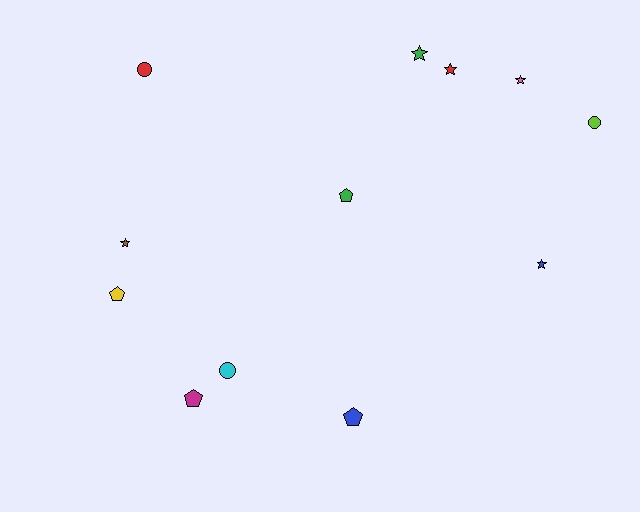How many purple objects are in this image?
There are no purple objects.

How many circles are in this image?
There are 3 circles.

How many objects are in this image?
There are 12 objects.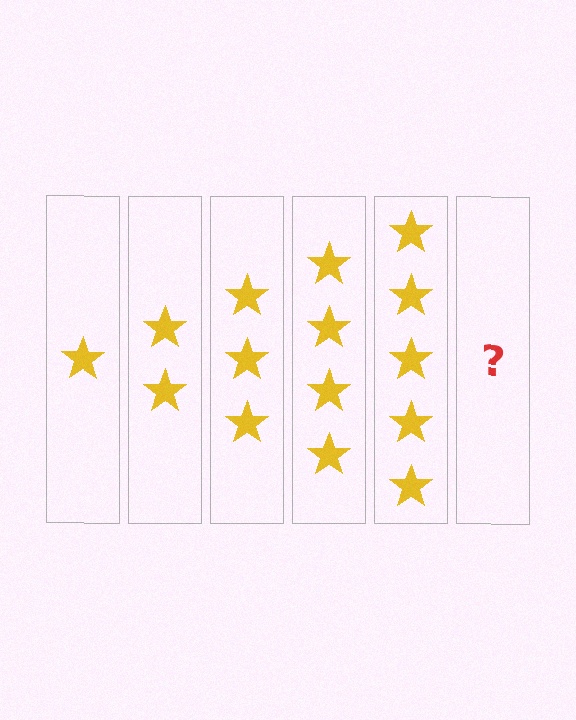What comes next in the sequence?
The next element should be 6 stars.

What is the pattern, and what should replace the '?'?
The pattern is that each step adds one more star. The '?' should be 6 stars.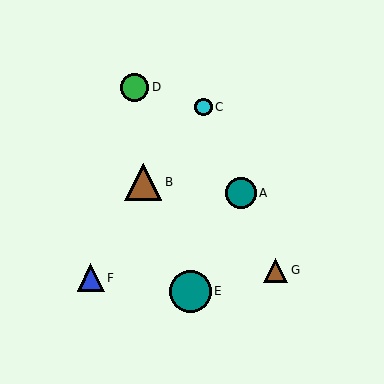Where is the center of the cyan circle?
The center of the cyan circle is at (204, 107).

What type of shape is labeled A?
Shape A is a teal circle.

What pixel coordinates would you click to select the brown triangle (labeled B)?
Click at (143, 182) to select the brown triangle B.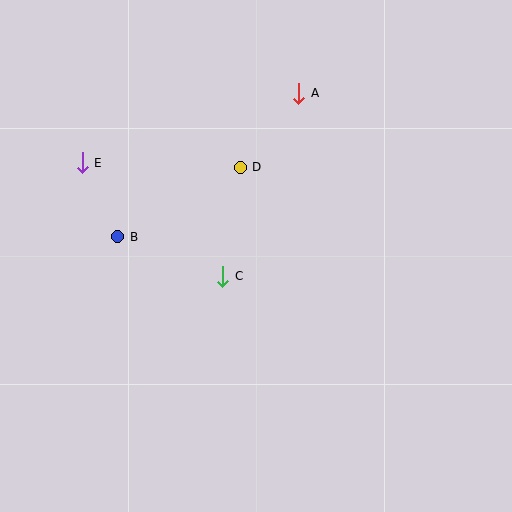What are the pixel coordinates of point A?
Point A is at (299, 93).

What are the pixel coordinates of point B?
Point B is at (118, 237).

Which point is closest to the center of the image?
Point C at (223, 276) is closest to the center.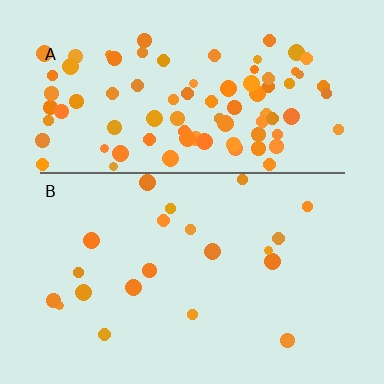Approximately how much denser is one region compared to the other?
Approximately 4.3× — region A over region B.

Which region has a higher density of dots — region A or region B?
A (the top).